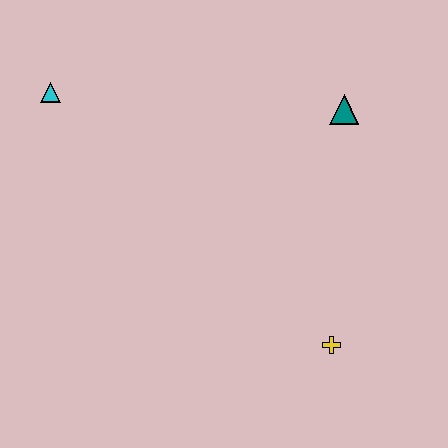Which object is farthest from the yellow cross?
The cyan triangle is farthest from the yellow cross.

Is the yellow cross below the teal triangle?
Yes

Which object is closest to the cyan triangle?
The teal triangle is closest to the cyan triangle.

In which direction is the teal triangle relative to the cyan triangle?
The teal triangle is to the right of the cyan triangle.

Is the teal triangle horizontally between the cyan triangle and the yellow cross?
No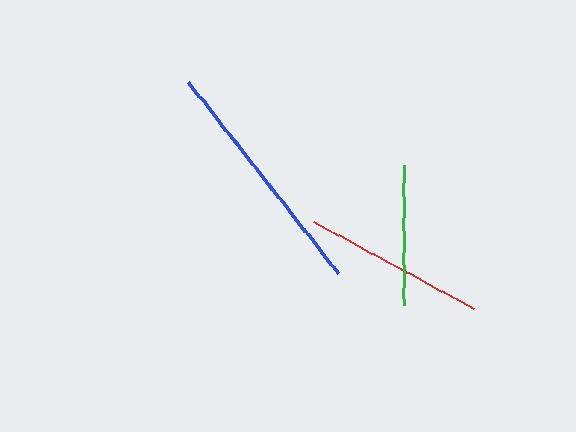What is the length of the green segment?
The green segment is approximately 140 pixels long.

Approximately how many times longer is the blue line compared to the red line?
The blue line is approximately 1.3 times the length of the red line.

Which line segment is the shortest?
The green line is the shortest at approximately 140 pixels.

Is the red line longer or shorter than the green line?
The red line is longer than the green line.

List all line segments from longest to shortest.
From longest to shortest: blue, red, green.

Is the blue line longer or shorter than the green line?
The blue line is longer than the green line.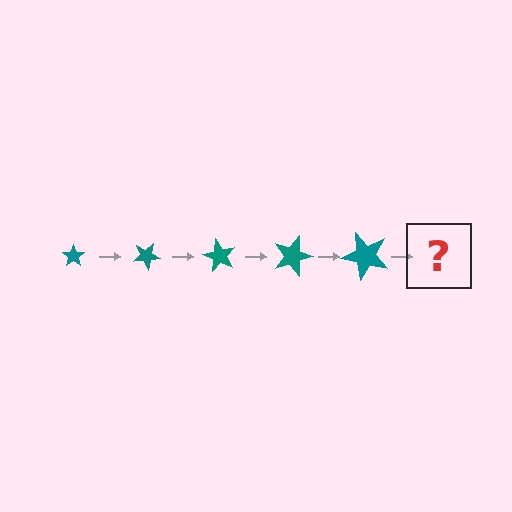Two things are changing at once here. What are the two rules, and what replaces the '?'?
The two rules are that the star grows larger each step and it rotates 30 degrees each step. The '?' should be a star, larger than the previous one and rotated 150 degrees from the start.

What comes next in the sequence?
The next element should be a star, larger than the previous one and rotated 150 degrees from the start.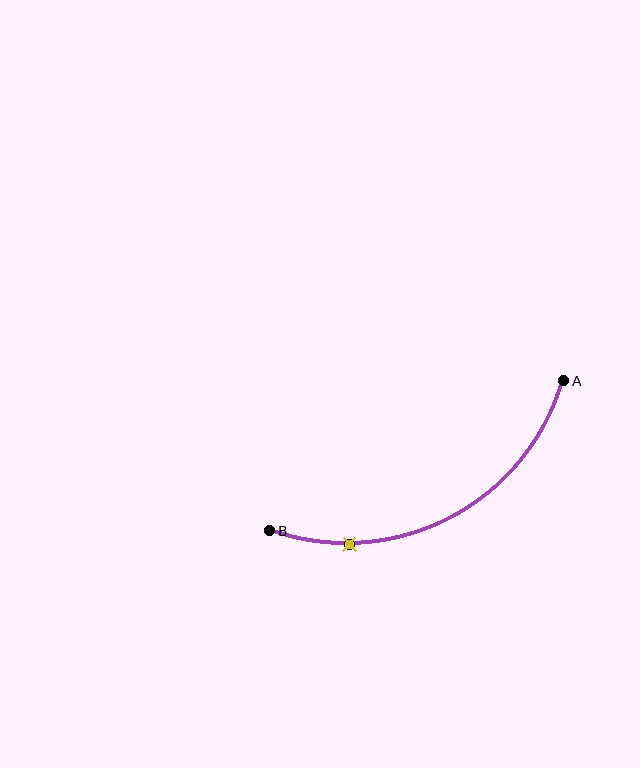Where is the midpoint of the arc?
The arc midpoint is the point on the curve farthest from the straight line joining A and B. It sits below that line.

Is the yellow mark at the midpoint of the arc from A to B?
No. The yellow mark lies on the arc but is closer to endpoint B. The arc midpoint would be at the point on the curve equidistant along the arc from both A and B.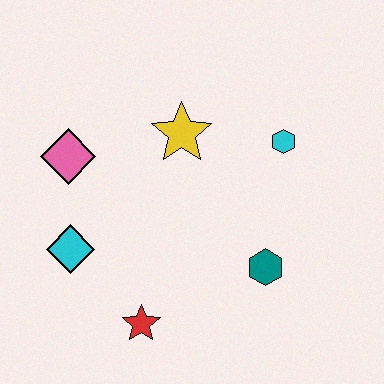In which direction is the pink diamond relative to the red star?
The pink diamond is above the red star.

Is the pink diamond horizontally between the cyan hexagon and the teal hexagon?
No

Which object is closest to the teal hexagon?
The cyan hexagon is closest to the teal hexagon.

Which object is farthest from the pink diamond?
The teal hexagon is farthest from the pink diamond.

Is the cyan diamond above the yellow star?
No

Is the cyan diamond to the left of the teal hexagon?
Yes